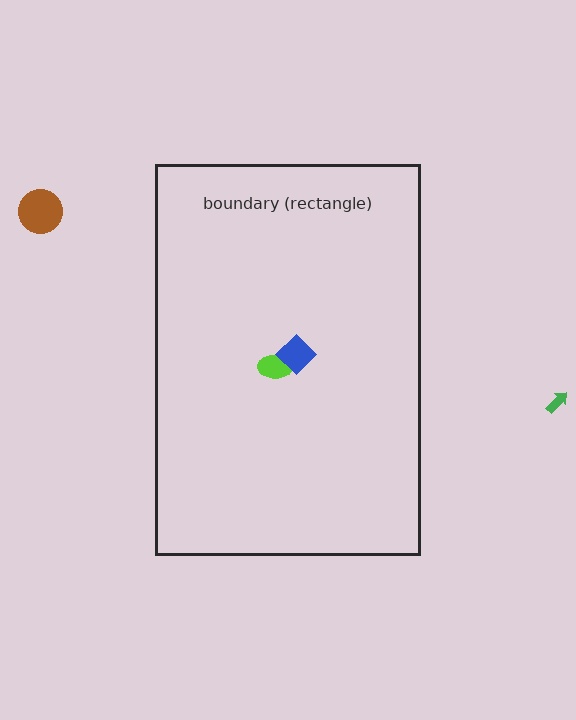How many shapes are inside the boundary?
2 inside, 2 outside.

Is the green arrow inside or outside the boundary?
Outside.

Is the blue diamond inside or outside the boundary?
Inside.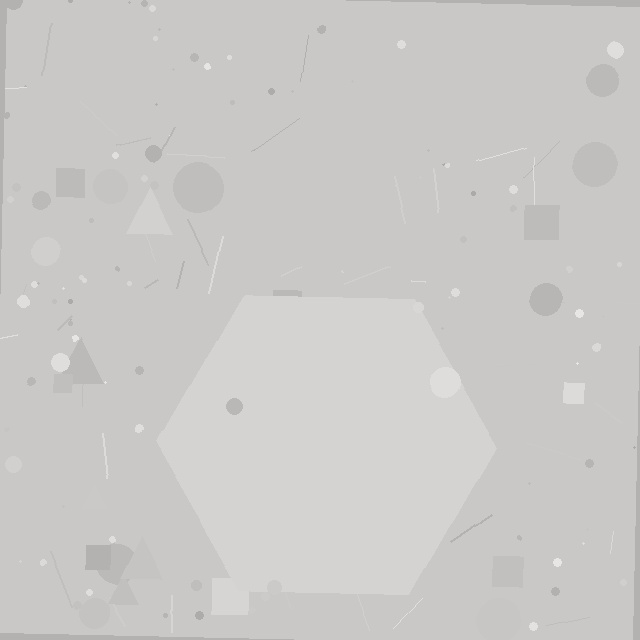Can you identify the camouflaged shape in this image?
The camouflaged shape is a hexagon.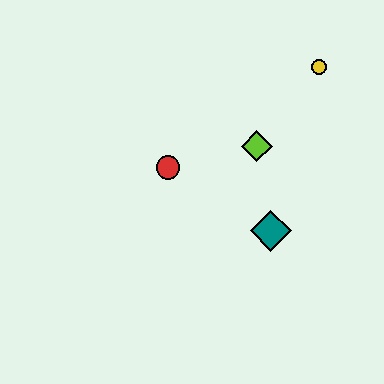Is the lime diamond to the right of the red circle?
Yes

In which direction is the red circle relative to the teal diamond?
The red circle is to the left of the teal diamond.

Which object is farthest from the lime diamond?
The yellow circle is farthest from the lime diamond.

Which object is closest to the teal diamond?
The lime diamond is closest to the teal diamond.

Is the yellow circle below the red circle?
No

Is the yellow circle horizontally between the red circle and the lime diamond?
No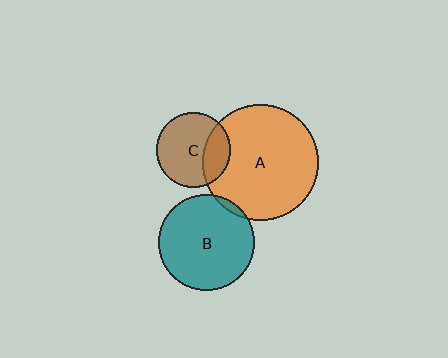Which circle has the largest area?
Circle A (orange).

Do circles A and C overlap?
Yes.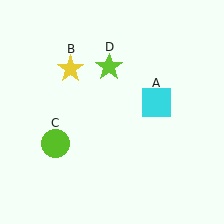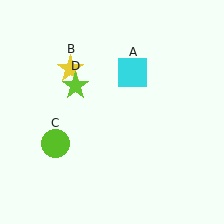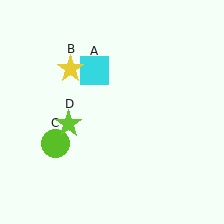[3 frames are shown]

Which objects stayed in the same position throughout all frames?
Yellow star (object B) and lime circle (object C) remained stationary.